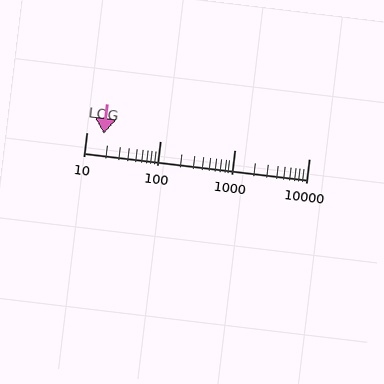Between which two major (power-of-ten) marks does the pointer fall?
The pointer is between 10 and 100.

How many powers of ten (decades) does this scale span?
The scale spans 3 decades, from 10 to 10000.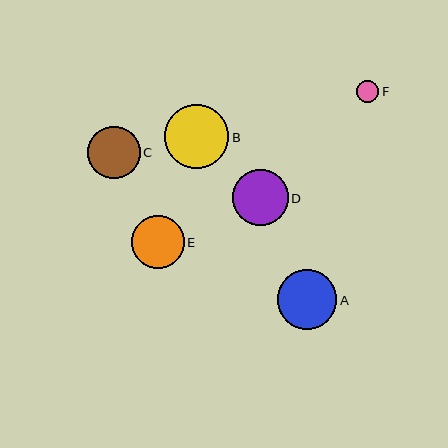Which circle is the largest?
Circle B is the largest with a size of approximately 64 pixels.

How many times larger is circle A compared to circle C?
Circle A is approximately 1.1 times the size of circle C.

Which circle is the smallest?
Circle F is the smallest with a size of approximately 22 pixels.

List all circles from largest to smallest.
From largest to smallest: B, A, D, E, C, F.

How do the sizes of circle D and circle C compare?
Circle D and circle C are approximately the same size.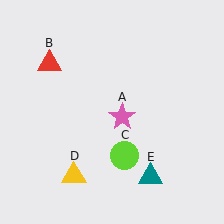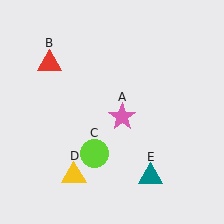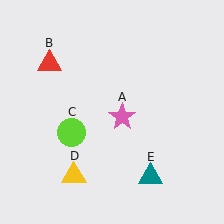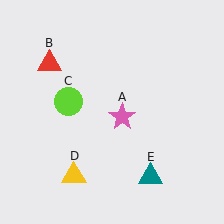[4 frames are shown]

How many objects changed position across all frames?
1 object changed position: lime circle (object C).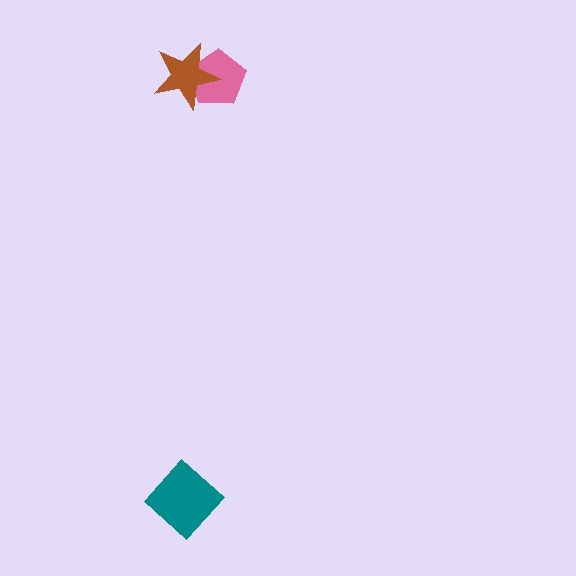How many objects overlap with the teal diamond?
0 objects overlap with the teal diamond.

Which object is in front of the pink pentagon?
The brown star is in front of the pink pentagon.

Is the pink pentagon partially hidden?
Yes, it is partially covered by another shape.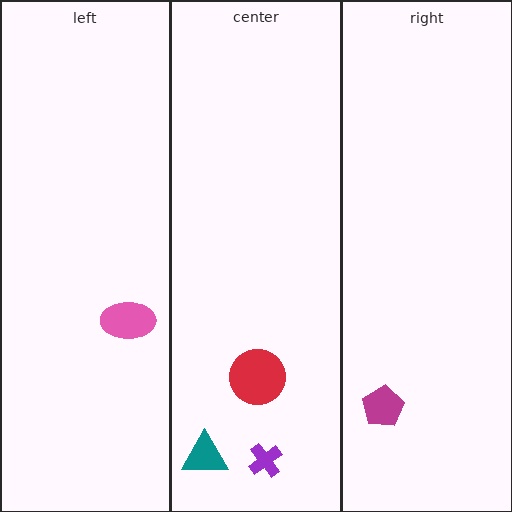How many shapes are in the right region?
1.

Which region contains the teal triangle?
The center region.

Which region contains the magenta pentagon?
The right region.